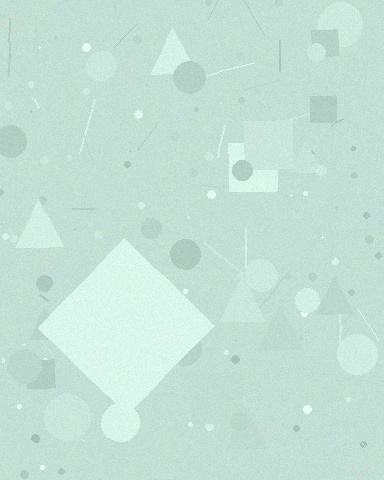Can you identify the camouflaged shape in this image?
The camouflaged shape is a diamond.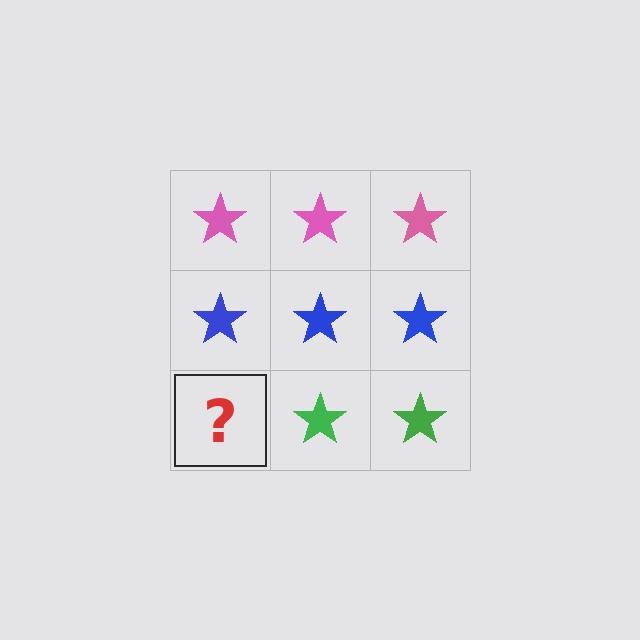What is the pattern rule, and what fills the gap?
The rule is that each row has a consistent color. The gap should be filled with a green star.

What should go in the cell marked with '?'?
The missing cell should contain a green star.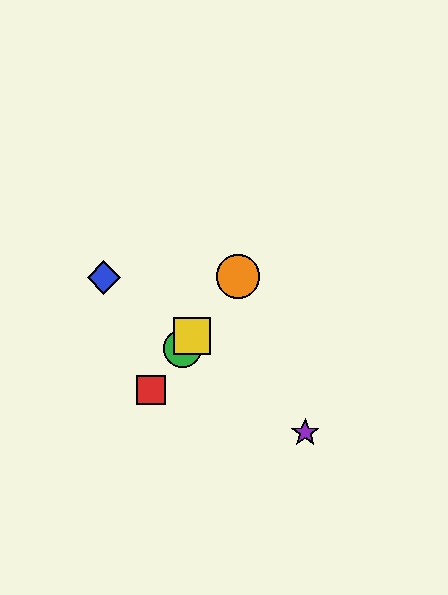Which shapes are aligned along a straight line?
The red square, the green circle, the yellow square, the orange circle are aligned along a straight line.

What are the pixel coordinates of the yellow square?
The yellow square is at (192, 336).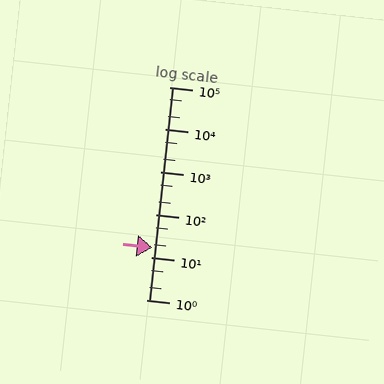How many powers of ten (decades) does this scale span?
The scale spans 5 decades, from 1 to 100000.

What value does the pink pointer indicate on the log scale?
The pointer indicates approximately 17.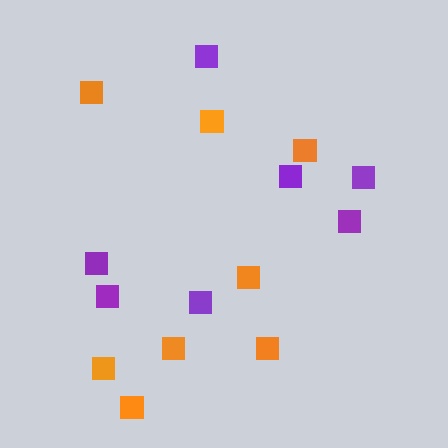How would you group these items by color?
There are 2 groups: one group of orange squares (8) and one group of purple squares (7).